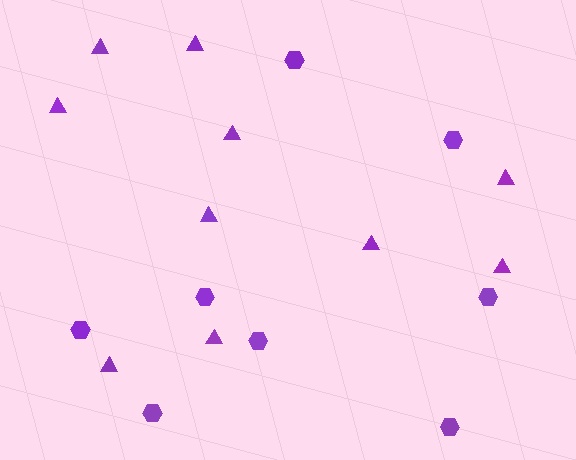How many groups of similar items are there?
There are 2 groups: one group of hexagons (8) and one group of triangles (10).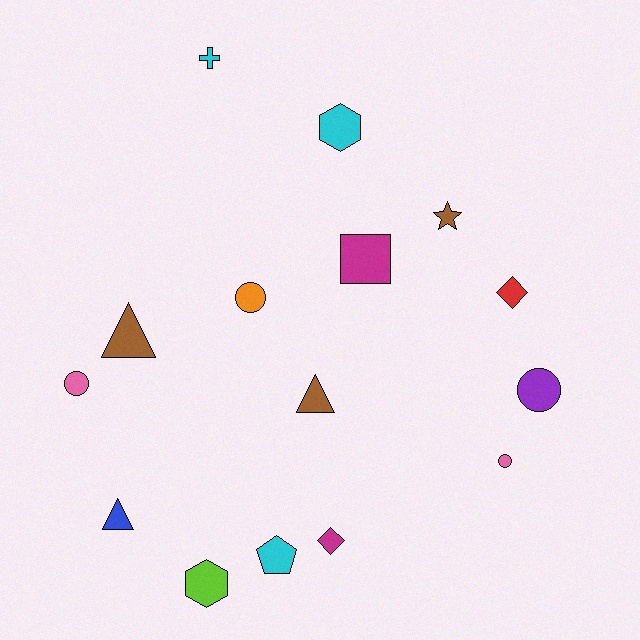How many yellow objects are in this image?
There are no yellow objects.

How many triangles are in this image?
There are 3 triangles.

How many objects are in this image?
There are 15 objects.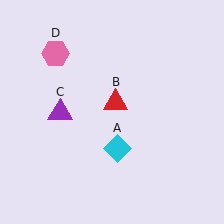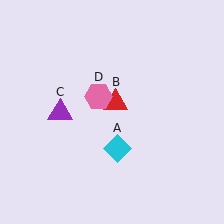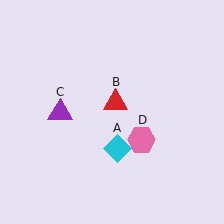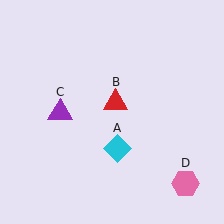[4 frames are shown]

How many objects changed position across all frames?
1 object changed position: pink hexagon (object D).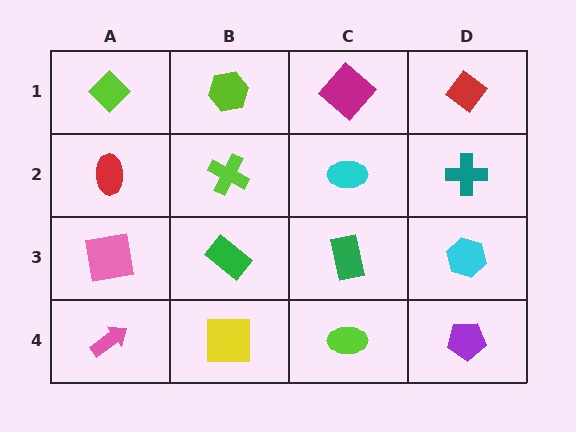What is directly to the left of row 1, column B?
A lime diamond.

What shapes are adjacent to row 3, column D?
A teal cross (row 2, column D), a purple pentagon (row 4, column D), a green rectangle (row 3, column C).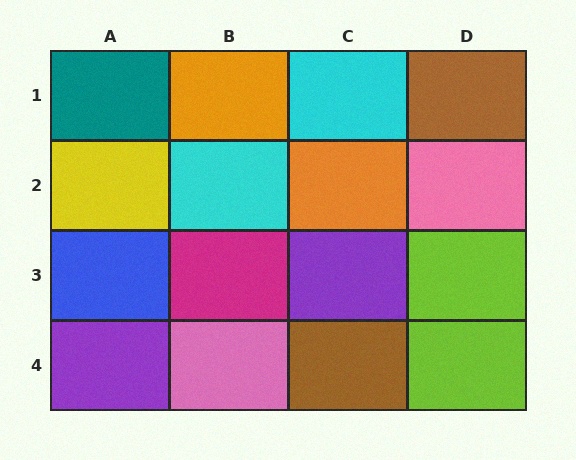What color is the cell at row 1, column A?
Teal.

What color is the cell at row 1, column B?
Orange.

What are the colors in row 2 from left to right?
Yellow, cyan, orange, pink.